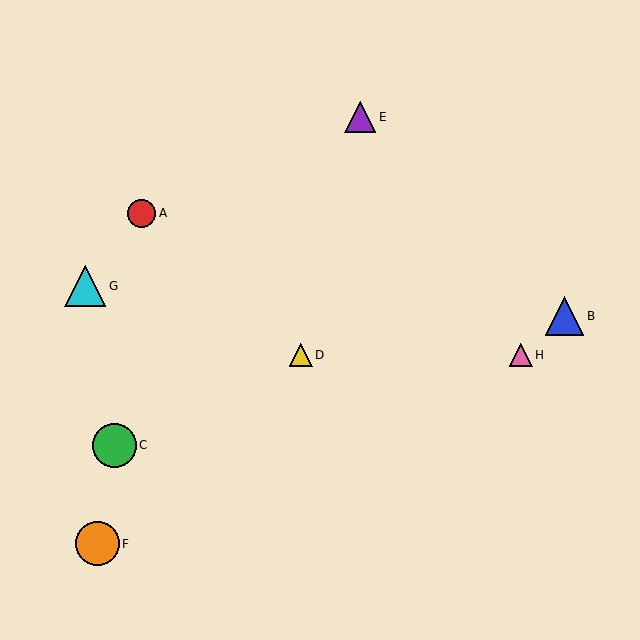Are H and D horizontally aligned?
Yes, both are at y≈355.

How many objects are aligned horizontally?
2 objects (D, H) are aligned horizontally.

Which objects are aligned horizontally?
Objects D, H are aligned horizontally.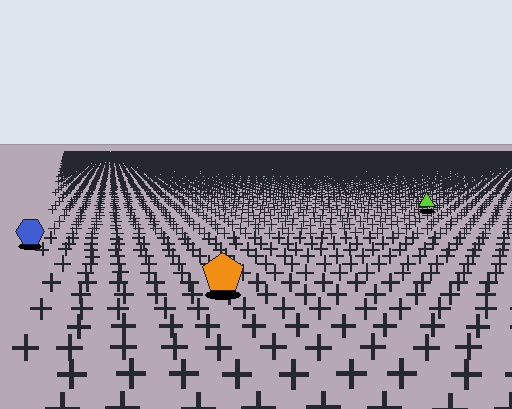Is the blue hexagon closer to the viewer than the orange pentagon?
No. The orange pentagon is closer — you can tell from the texture gradient: the ground texture is coarser near it.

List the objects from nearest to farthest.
From nearest to farthest: the orange pentagon, the blue hexagon, the lime triangle.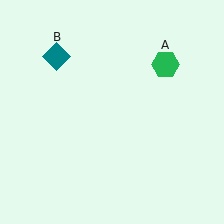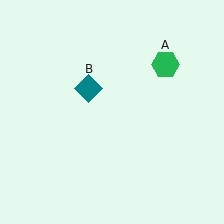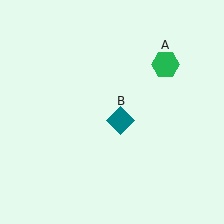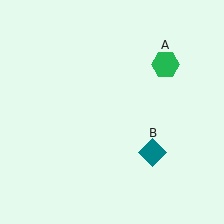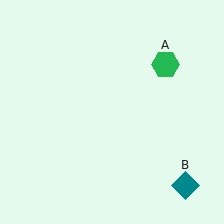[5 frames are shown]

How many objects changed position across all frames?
1 object changed position: teal diamond (object B).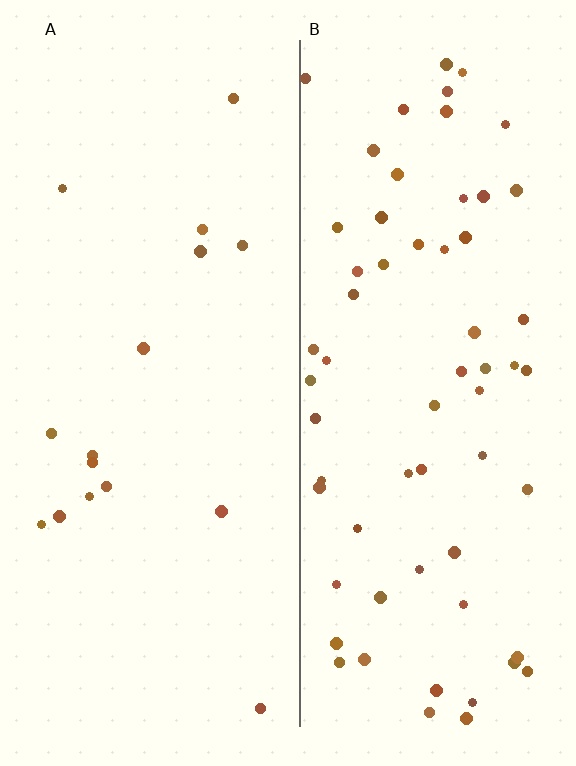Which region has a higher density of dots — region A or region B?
B (the right).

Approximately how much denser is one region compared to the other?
Approximately 3.9× — region B over region A.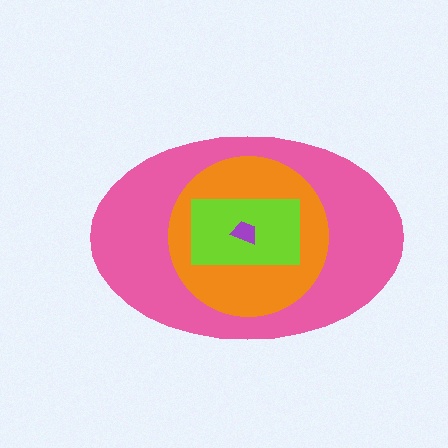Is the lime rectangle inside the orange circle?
Yes.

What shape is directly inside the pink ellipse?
The orange circle.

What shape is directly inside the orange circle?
The lime rectangle.